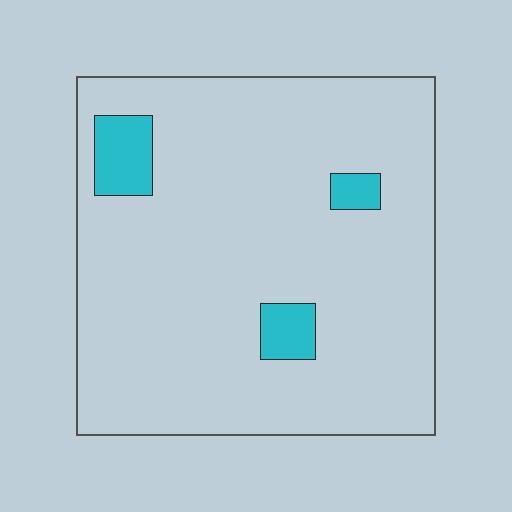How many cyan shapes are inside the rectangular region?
3.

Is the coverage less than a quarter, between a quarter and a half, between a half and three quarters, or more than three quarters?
Less than a quarter.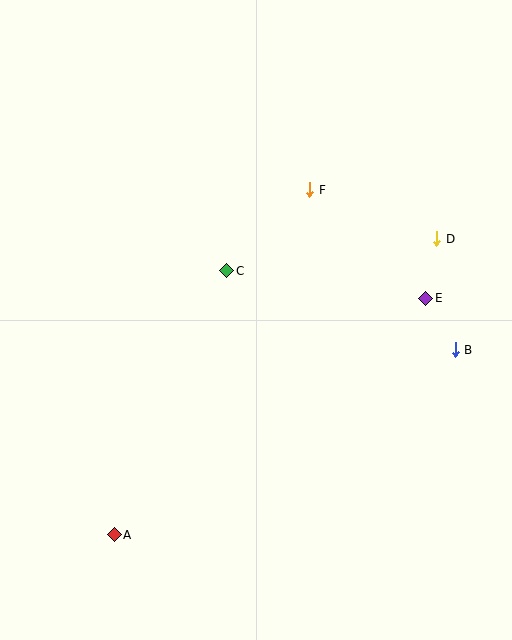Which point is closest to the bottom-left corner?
Point A is closest to the bottom-left corner.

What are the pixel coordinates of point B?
Point B is at (455, 350).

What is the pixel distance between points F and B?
The distance between F and B is 216 pixels.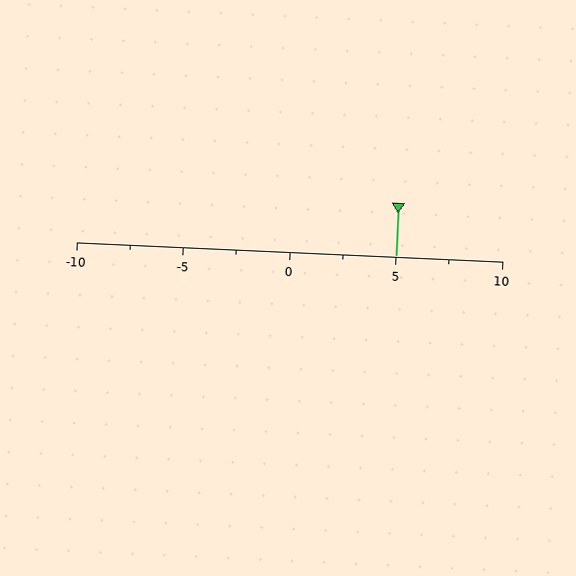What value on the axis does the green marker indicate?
The marker indicates approximately 5.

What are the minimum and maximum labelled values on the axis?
The axis runs from -10 to 10.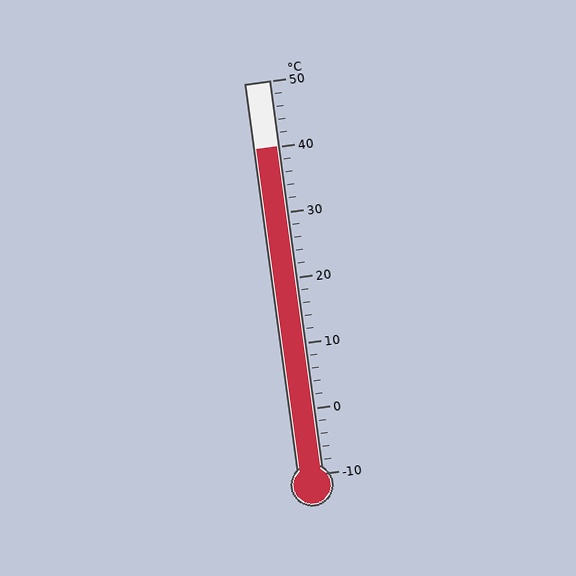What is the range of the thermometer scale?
The thermometer scale ranges from -10°C to 50°C.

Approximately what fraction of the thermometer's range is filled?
The thermometer is filled to approximately 85% of its range.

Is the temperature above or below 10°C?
The temperature is above 10°C.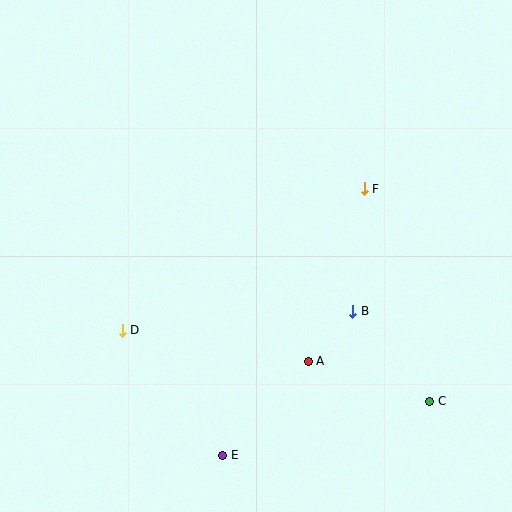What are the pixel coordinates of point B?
Point B is at (353, 311).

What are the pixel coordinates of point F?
Point F is at (364, 189).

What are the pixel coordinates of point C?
Point C is at (430, 401).